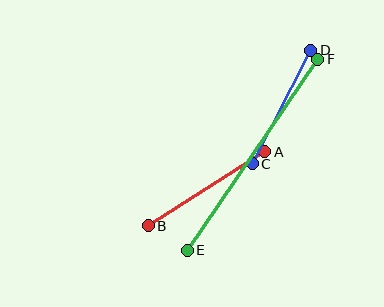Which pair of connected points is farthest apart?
Points E and F are farthest apart.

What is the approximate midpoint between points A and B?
The midpoint is at approximately (206, 189) pixels.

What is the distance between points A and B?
The distance is approximately 138 pixels.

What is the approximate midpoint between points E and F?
The midpoint is at approximately (253, 155) pixels.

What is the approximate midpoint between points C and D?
The midpoint is at approximately (282, 107) pixels.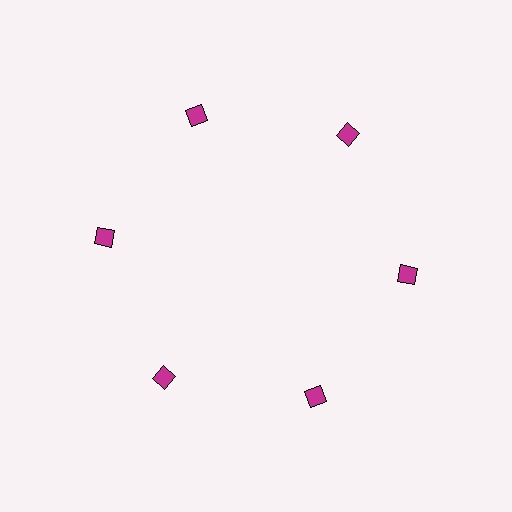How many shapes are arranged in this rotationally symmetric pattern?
There are 6 shapes, arranged in 6 groups of 1.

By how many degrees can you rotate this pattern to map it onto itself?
The pattern maps onto itself every 60 degrees of rotation.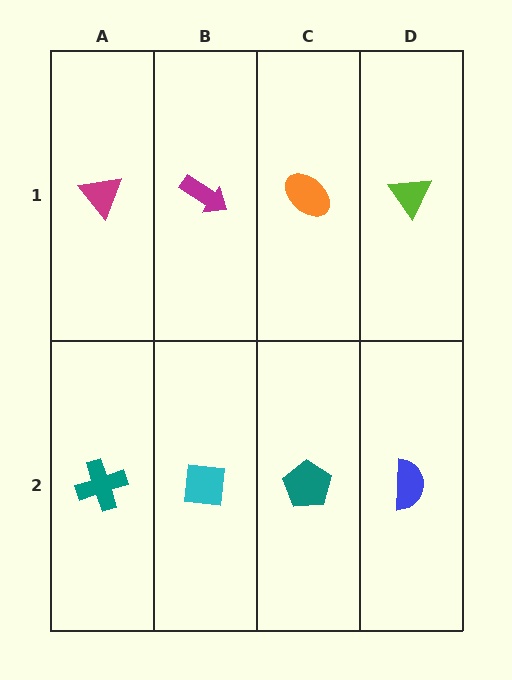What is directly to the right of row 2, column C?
A blue semicircle.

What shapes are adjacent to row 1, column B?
A cyan square (row 2, column B), a magenta triangle (row 1, column A), an orange ellipse (row 1, column C).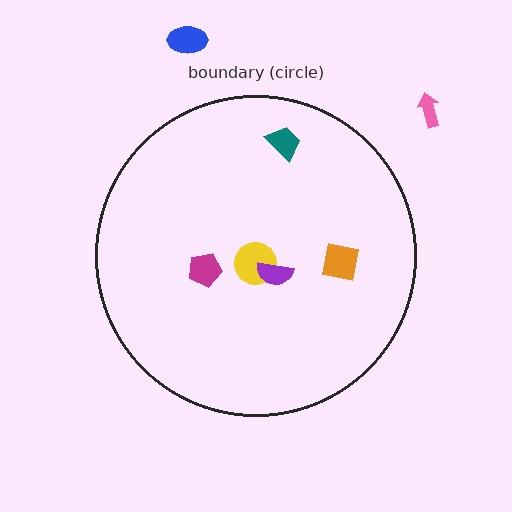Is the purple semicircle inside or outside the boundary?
Inside.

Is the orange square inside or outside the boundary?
Inside.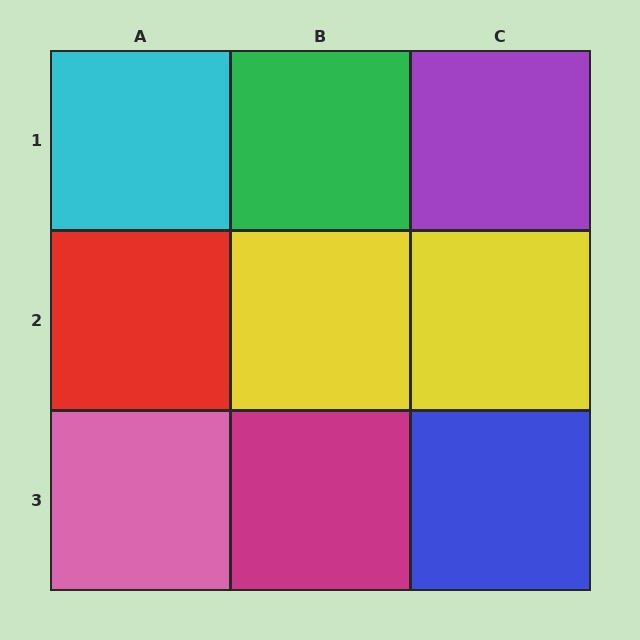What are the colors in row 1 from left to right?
Cyan, green, purple.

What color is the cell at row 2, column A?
Red.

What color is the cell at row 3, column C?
Blue.